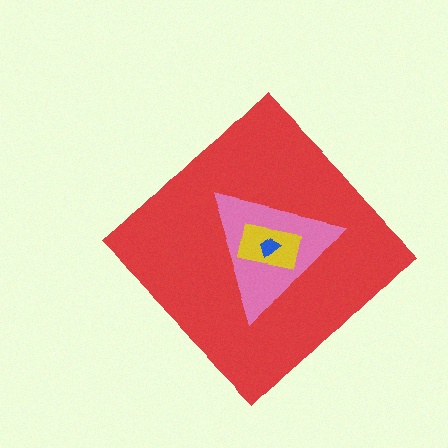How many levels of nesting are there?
4.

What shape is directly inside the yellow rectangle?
The blue trapezoid.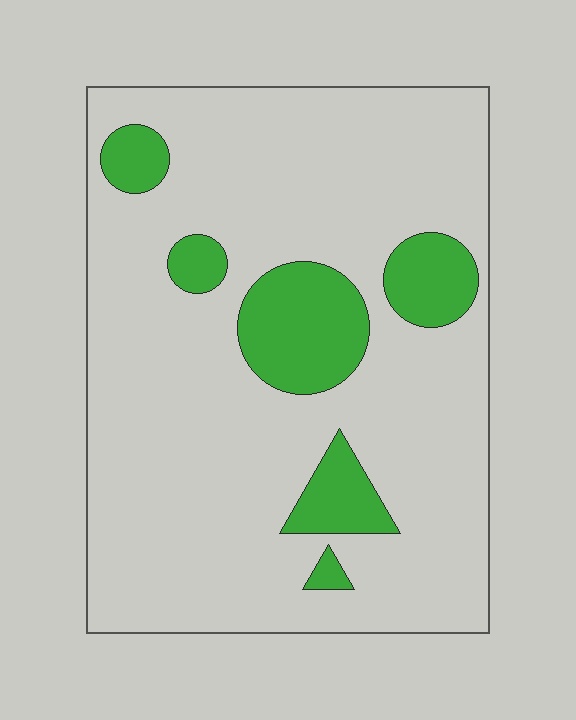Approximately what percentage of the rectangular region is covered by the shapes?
Approximately 15%.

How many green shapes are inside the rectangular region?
6.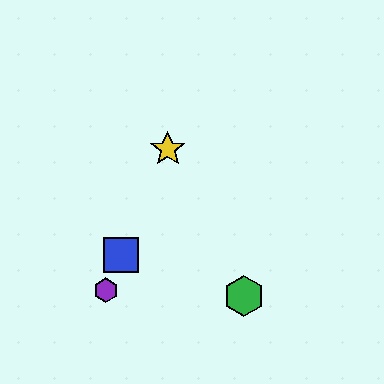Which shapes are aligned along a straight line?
The red star, the blue square, the yellow star, the purple hexagon are aligned along a straight line.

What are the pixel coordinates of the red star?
The red star is at (122, 254).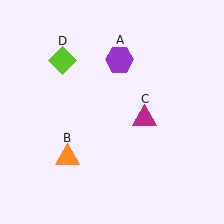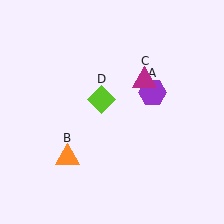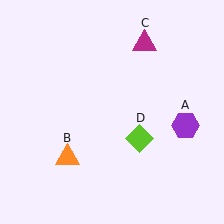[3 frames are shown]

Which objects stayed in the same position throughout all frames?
Orange triangle (object B) remained stationary.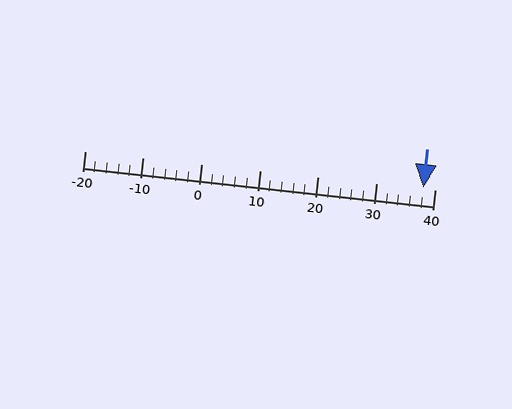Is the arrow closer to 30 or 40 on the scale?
The arrow is closer to 40.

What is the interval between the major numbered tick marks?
The major tick marks are spaced 10 units apart.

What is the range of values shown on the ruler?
The ruler shows values from -20 to 40.